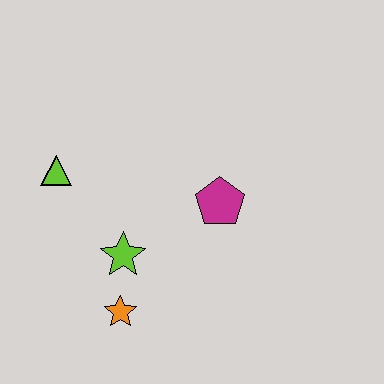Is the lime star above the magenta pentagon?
No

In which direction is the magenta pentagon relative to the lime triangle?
The magenta pentagon is to the right of the lime triangle.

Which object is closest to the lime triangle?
The lime star is closest to the lime triangle.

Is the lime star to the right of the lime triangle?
Yes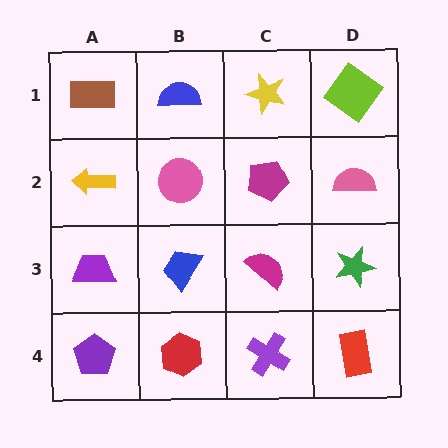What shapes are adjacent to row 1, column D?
A pink semicircle (row 2, column D), a yellow star (row 1, column C).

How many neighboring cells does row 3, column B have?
4.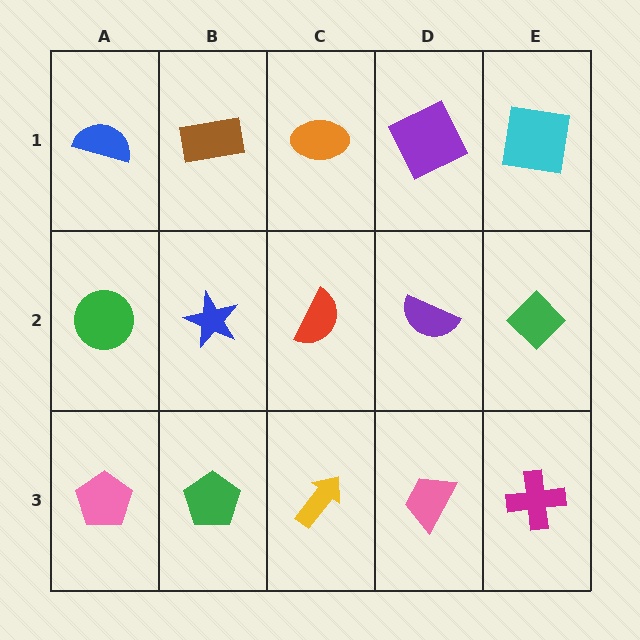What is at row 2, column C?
A red semicircle.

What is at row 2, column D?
A purple semicircle.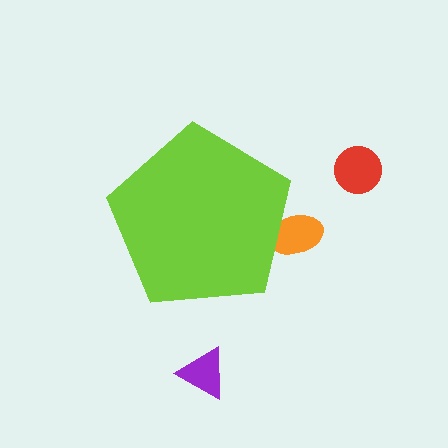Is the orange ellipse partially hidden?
Yes, the orange ellipse is partially hidden behind the lime pentagon.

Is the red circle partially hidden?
No, the red circle is fully visible.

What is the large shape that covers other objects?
A lime pentagon.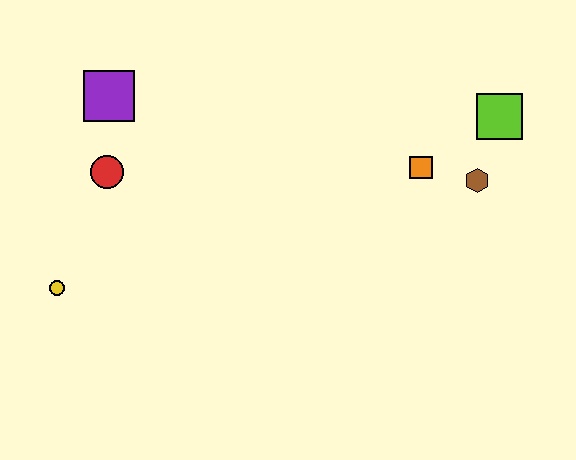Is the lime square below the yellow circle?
No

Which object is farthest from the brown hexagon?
The yellow circle is farthest from the brown hexagon.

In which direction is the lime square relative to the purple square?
The lime square is to the right of the purple square.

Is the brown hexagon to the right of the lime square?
No